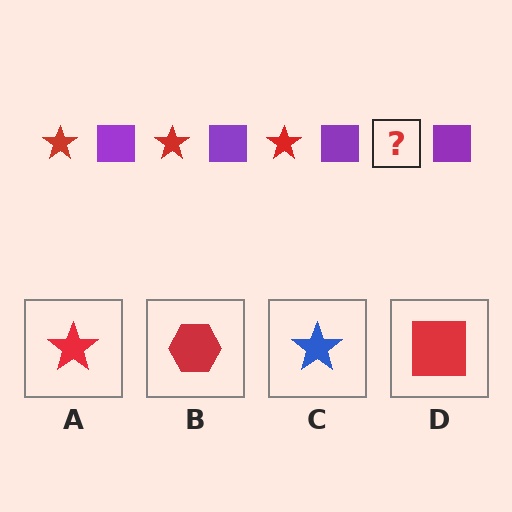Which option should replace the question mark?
Option A.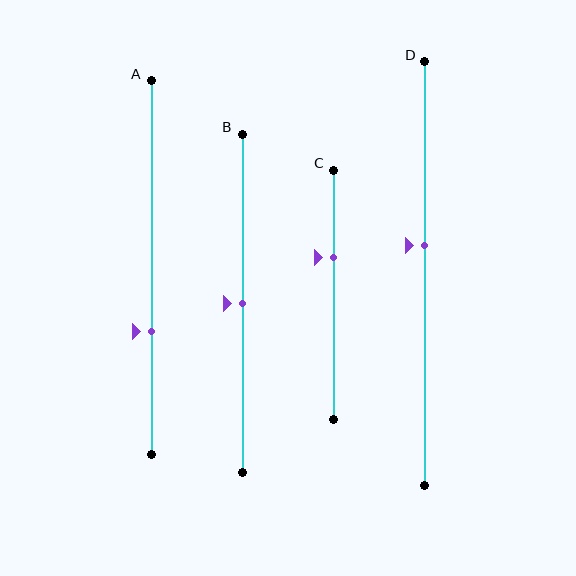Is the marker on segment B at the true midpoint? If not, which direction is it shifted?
Yes, the marker on segment B is at the true midpoint.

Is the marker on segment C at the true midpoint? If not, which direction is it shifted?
No, the marker on segment C is shifted upward by about 15% of the segment length.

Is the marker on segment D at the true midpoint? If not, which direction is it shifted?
No, the marker on segment D is shifted upward by about 7% of the segment length.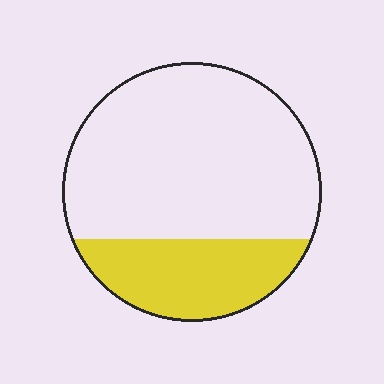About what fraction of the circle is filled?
About one quarter (1/4).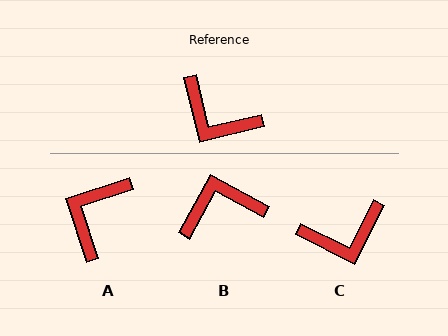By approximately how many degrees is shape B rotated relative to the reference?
Approximately 132 degrees clockwise.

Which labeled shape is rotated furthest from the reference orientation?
B, about 132 degrees away.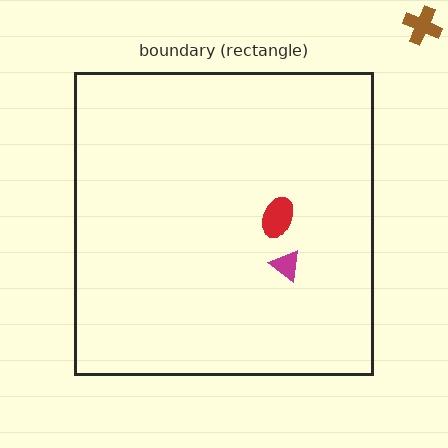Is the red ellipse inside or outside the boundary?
Inside.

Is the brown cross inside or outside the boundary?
Outside.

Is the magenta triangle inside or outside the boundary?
Inside.